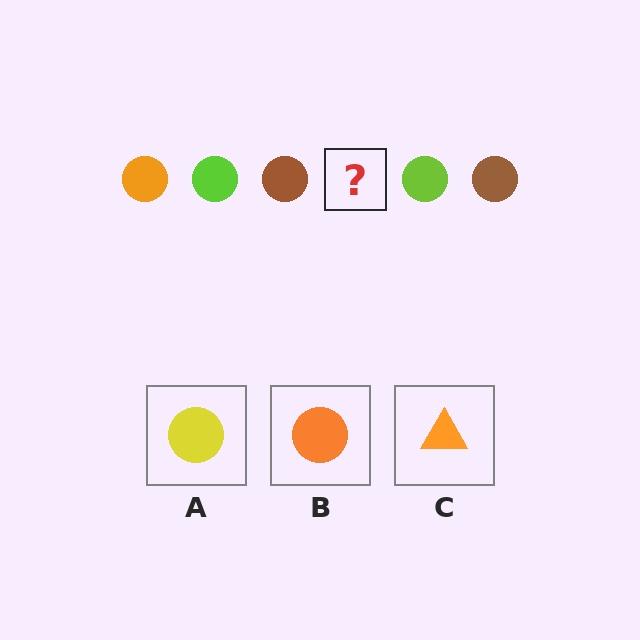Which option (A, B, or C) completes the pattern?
B.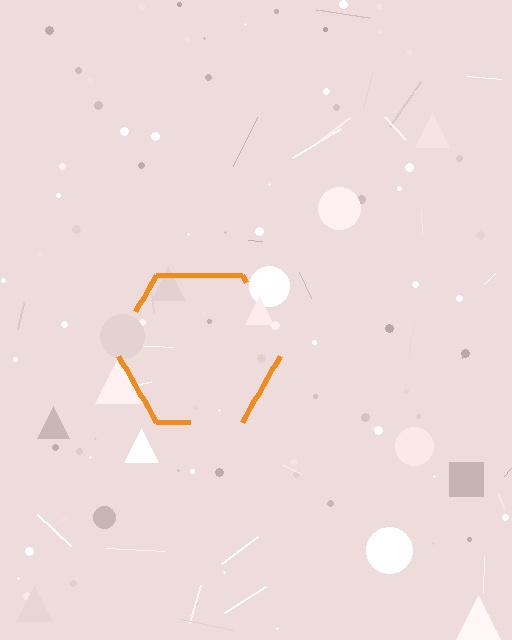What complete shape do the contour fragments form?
The contour fragments form a hexagon.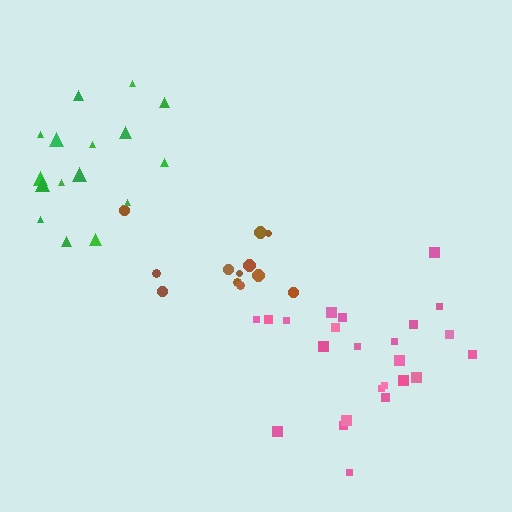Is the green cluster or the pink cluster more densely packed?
Pink.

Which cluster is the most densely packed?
Pink.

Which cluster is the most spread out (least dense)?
Green.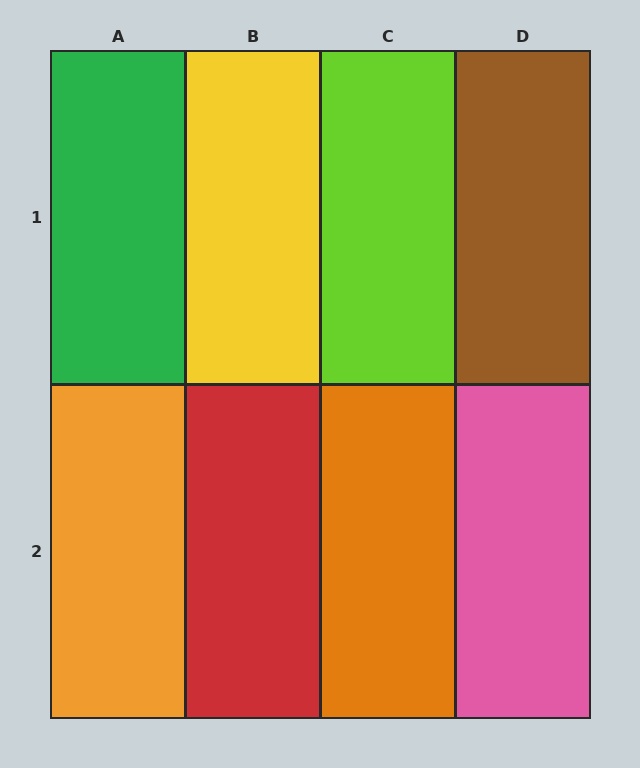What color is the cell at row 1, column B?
Yellow.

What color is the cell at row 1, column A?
Green.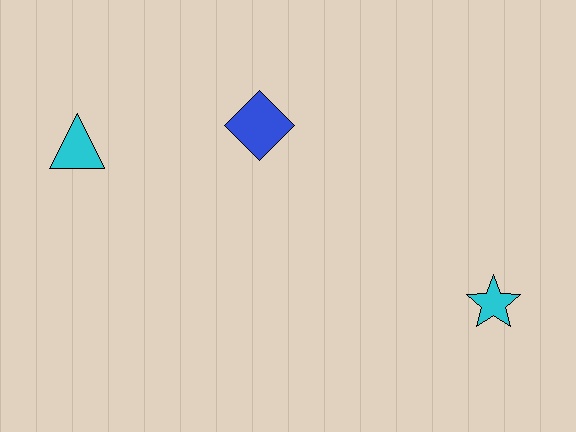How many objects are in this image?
There are 3 objects.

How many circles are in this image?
There are no circles.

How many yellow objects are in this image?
There are no yellow objects.